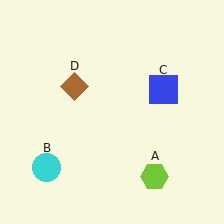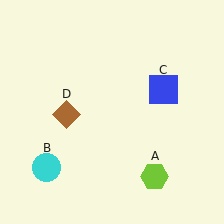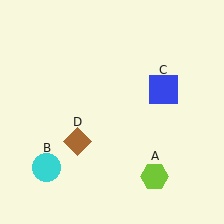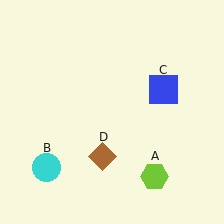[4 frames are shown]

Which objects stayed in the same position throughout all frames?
Lime hexagon (object A) and cyan circle (object B) and blue square (object C) remained stationary.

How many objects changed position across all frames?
1 object changed position: brown diamond (object D).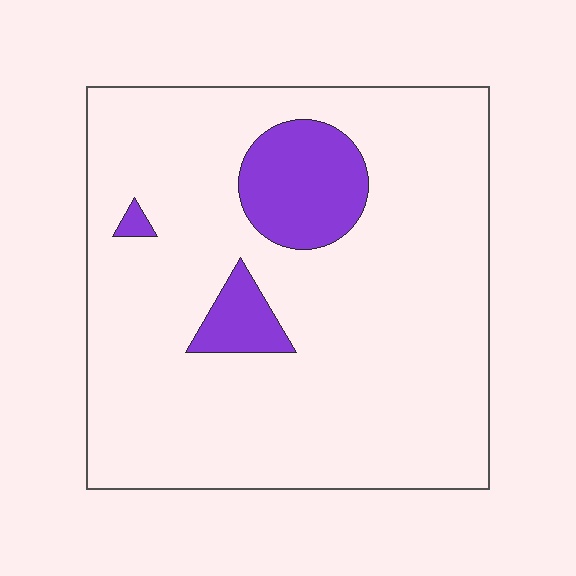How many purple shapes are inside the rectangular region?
3.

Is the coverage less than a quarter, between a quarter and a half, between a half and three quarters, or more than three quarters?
Less than a quarter.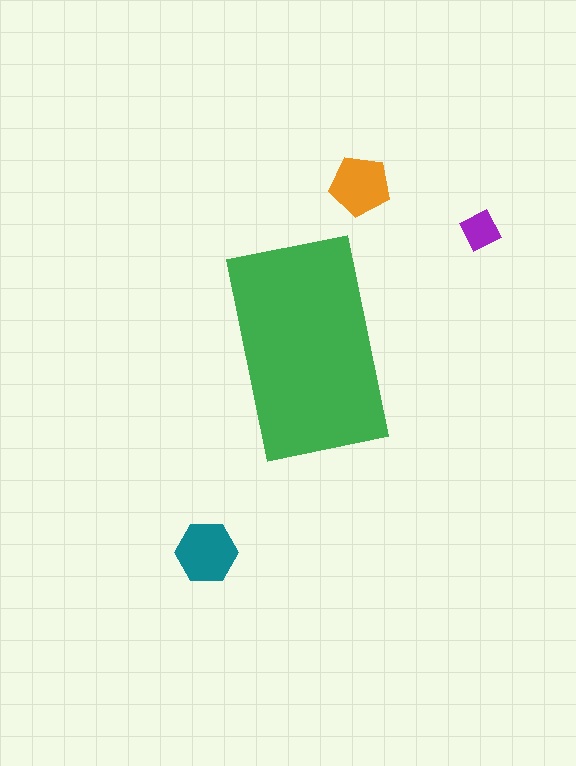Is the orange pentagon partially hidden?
No, the orange pentagon is fully visible.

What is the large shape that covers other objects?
A green rectangle.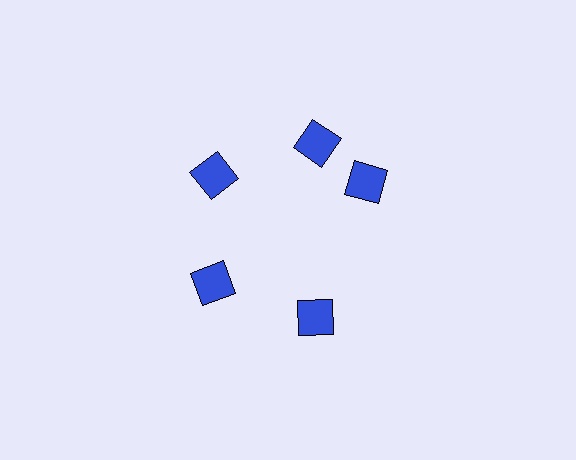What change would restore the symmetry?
The symmetry would be restored by rotating it back into even spacing with its neighbors so that all 5 diamonds sit at equal angles and equal distance from the center.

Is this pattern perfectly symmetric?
No. The 5 blue diamonds are arranged in a ring, but one element near the 3 o'clock position is rotated out of alignment along the ring, breaking the 5-fold rotational symmetry.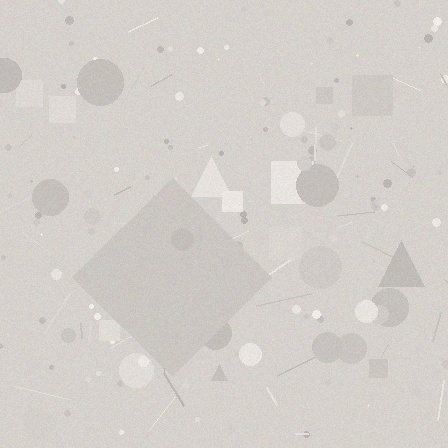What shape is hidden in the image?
A diamond is hidden in the image.